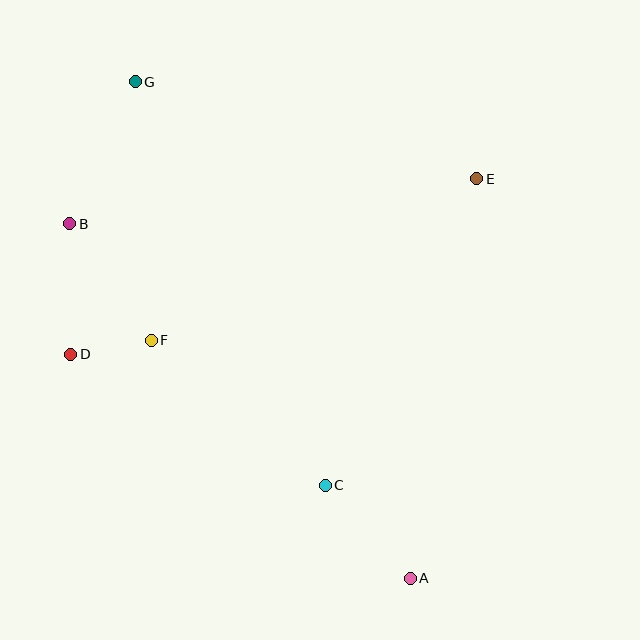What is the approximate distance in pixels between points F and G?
The distance between F and G is approximately 259 pixels.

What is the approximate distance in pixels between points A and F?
The distance between A and F is approximately 352 pixels.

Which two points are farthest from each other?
Points A and G are farthest from each other.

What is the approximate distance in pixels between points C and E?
The distance between C and E is approximately 342 pixels.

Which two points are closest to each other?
Points D and F are closest to each other.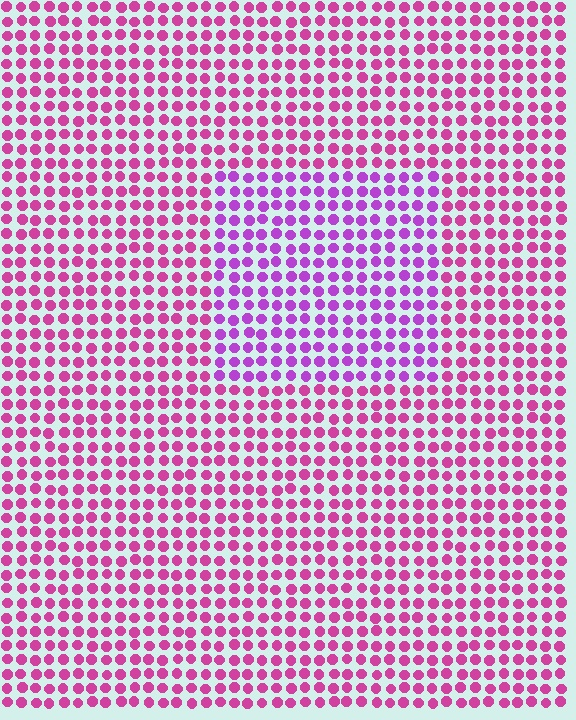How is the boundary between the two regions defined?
The boundary is defined purely by a slight shift in hue (about 31 degrees). Spacing, size, and orientation are identical on both sides.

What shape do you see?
I see a rectangle.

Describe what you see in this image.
The image is filled with small magenta elements in a uniform arrangement. A rectangle-shaped region is visible where the elements are tinted to a slightly different hue, forming a subtle color boundary.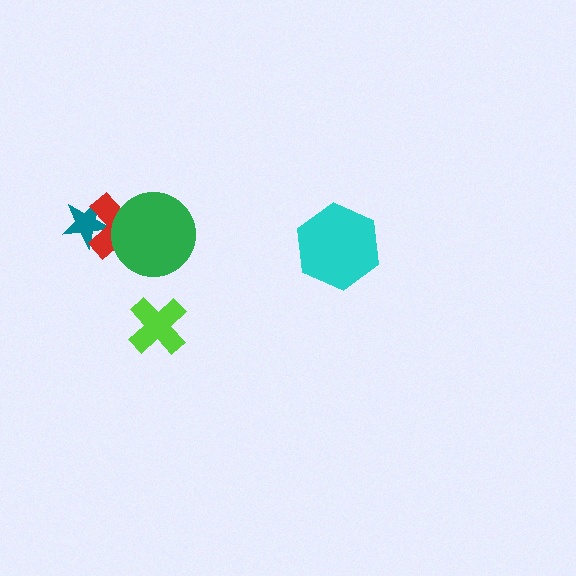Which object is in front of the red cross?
The green circle is in front of the red cross.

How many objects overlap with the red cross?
2 objects overlap with the red cross.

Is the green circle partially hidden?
No, no other shape covers it.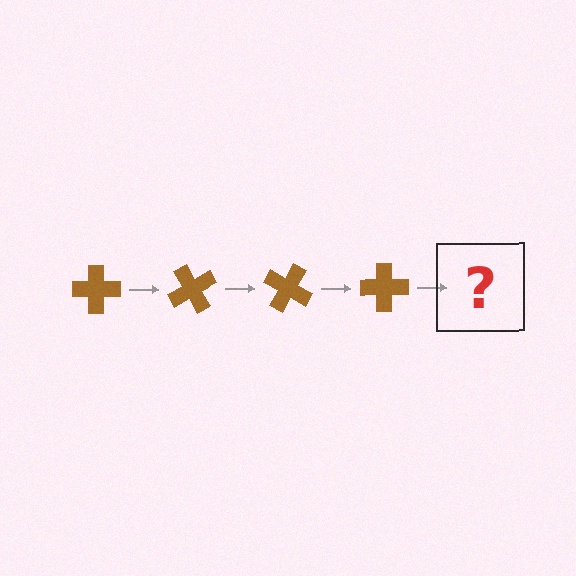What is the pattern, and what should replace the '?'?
The pattern is that the cross rotates 60 degrees each step. The '?' should be a brown cross rotated 240 degrees.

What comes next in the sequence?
The next element should be a brown cross rotated 240 degrees.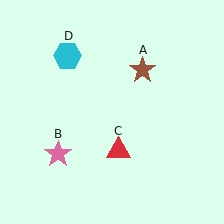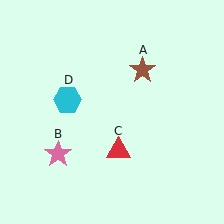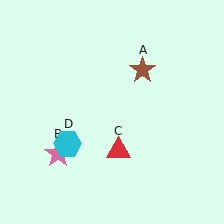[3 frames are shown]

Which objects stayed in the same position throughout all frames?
Brown star (object A) and pink star (object B) and red triangle (object C) remained stationary.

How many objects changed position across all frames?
1 object changed position: cyan hexagon (object D).